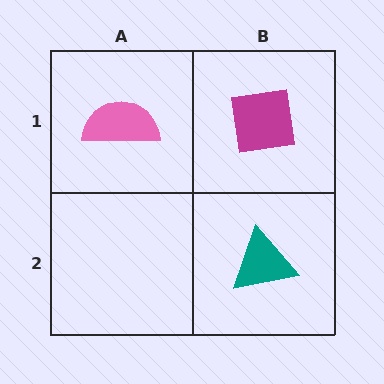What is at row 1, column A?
A pink semicircle.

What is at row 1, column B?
A magenta square.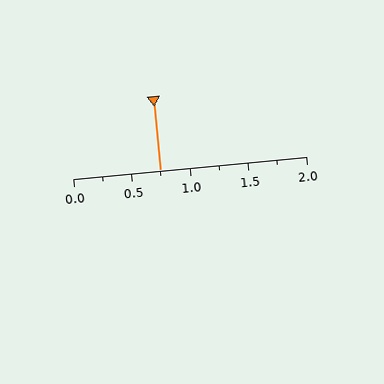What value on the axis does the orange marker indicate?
The marker indicates approximately 0.75.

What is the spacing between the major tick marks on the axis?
The major ticks are spaced 0.5 apart.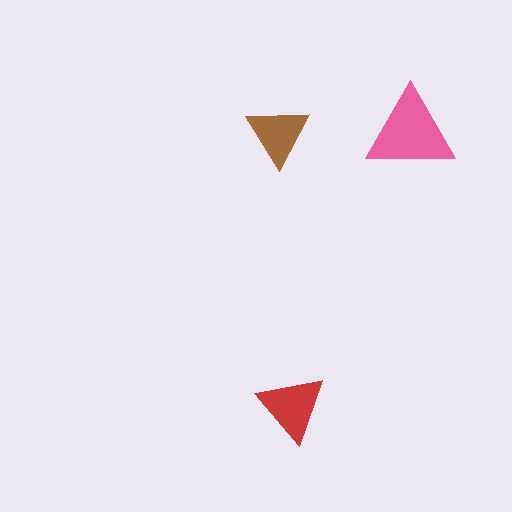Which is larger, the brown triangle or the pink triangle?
The pink one.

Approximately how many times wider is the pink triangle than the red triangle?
About 1.5 times wider.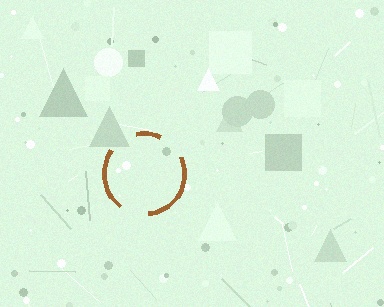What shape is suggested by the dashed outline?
The dashed outline suggests a circle.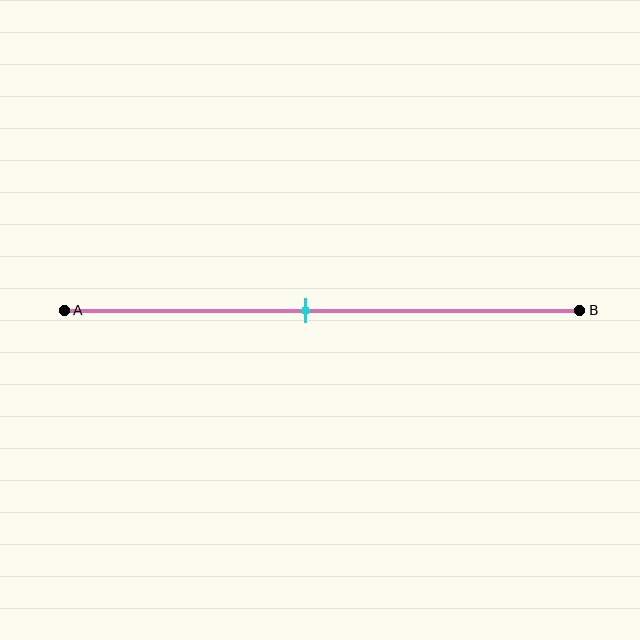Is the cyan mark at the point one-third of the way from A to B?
No, the mark is at about 45% from A, not at the 33% one-third point.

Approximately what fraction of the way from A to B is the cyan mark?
The cyan mark is approximately 45% of the way from A to B.